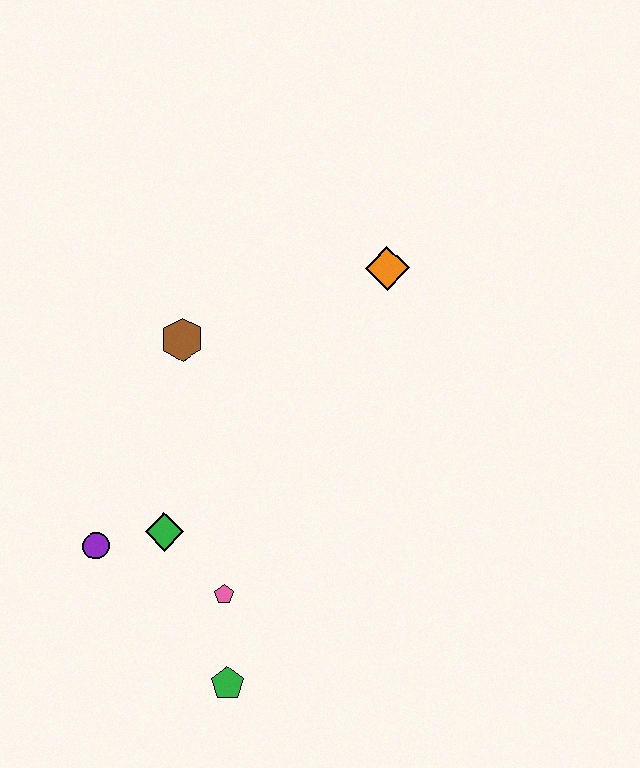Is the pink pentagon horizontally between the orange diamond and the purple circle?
Yes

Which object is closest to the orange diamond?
The brown hexagon is closest to the orange diamond.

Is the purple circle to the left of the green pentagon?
Yes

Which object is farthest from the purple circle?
The orange diamond is farthest from the purple circle.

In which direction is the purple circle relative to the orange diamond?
The purple circle is to the left of the orange diamond.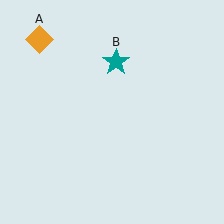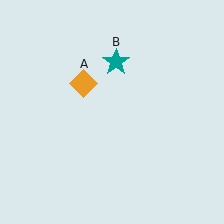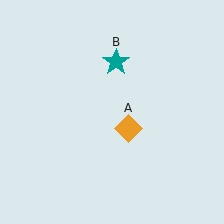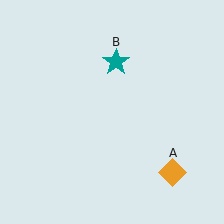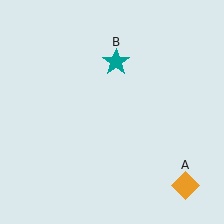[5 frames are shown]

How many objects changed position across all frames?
1 object changed position: orange diamond (object A).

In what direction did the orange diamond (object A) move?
The orange diamond (object A) moved down and to the right.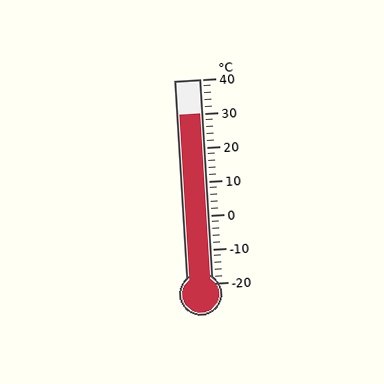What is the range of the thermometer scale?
The thermometer scale ranges from -20°C to 40°C.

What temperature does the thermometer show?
The thermometer shows approximately 30°C.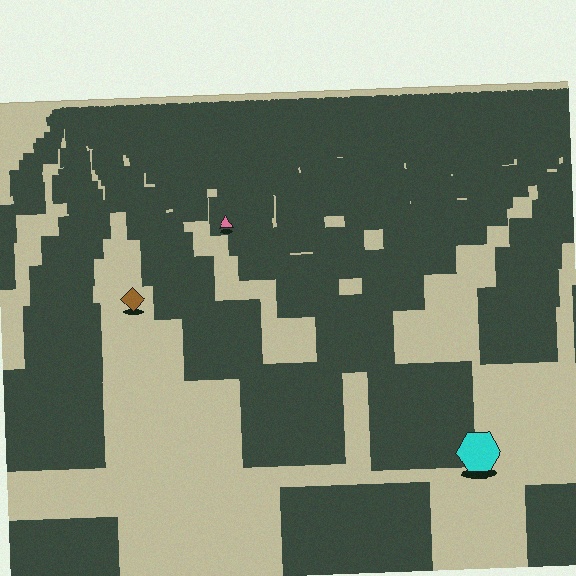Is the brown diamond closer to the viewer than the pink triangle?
Yes. The brown diamond is closer — you can tell from the texture gradient: the ground texture is coarser near it.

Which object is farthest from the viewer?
The pink triangle is farthest from the viewer. It appears smaller and the ground texture around it is denser.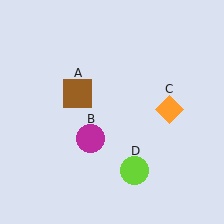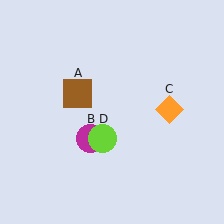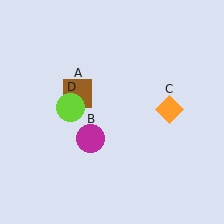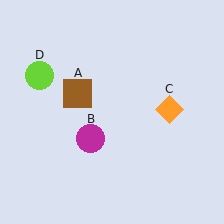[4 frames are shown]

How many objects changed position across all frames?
1 object changed position: lime circle (object D).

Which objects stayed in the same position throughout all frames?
Brown square (object A) and magenta circle (object B) and orange diamond (object C) remained stationary.